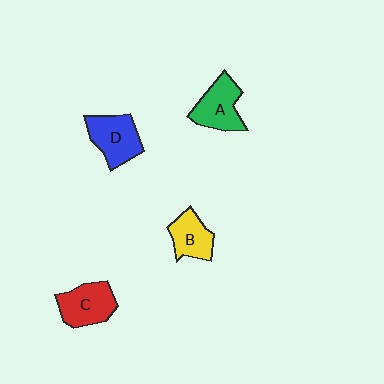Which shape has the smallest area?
Shape B (yellow).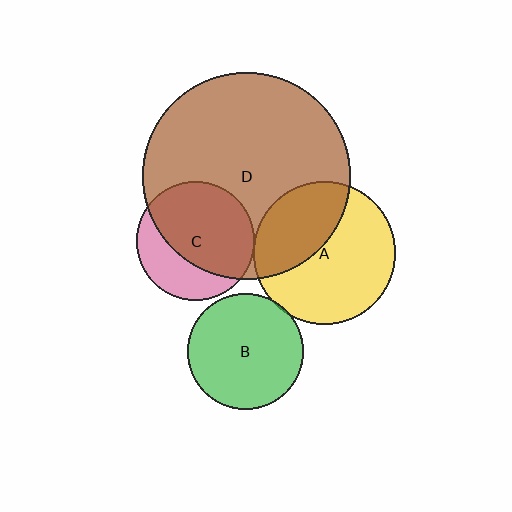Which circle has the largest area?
Circle D (brown).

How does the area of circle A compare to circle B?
Approximately 1.5 times.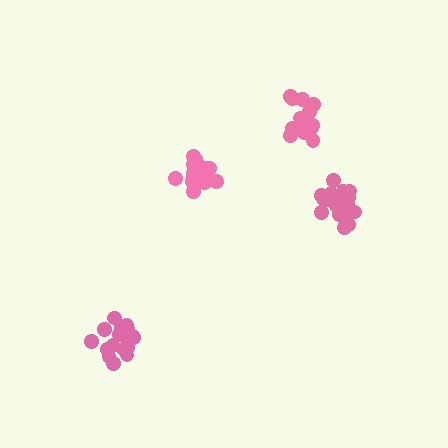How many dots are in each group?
Group 1: 18 dots, Group 2: 16 dots, Group 3: 20 dots, Group 4: 17 dots (71 total).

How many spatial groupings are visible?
There are 4 spatial groupings.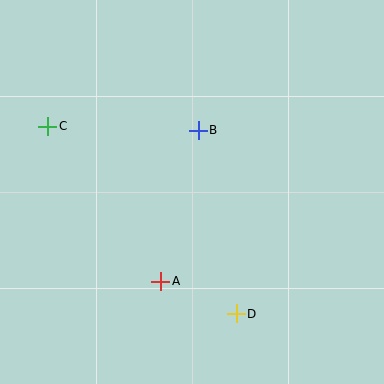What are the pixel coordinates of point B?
Point B is at (198, 130).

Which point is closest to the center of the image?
Point B at (198, 130) is closest to the center.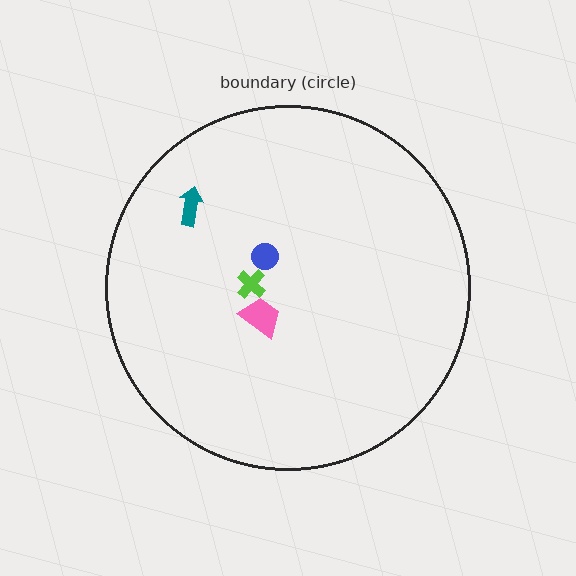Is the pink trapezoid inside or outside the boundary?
Inside.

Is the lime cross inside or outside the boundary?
Inside.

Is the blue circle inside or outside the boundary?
Inside.